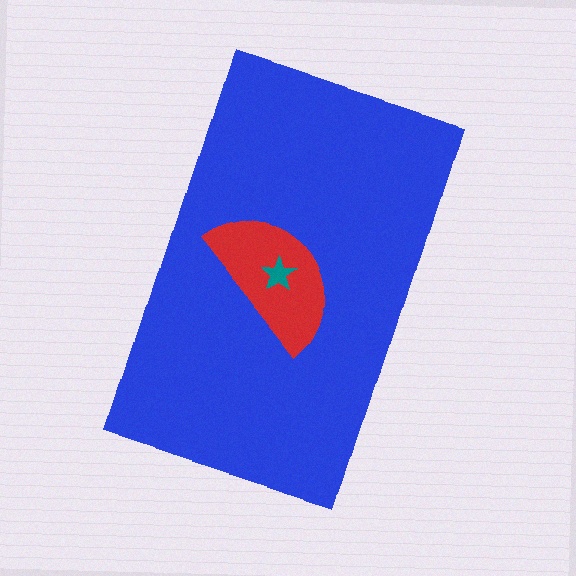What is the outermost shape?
The blue rectangle.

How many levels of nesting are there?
3.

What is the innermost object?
The teal star.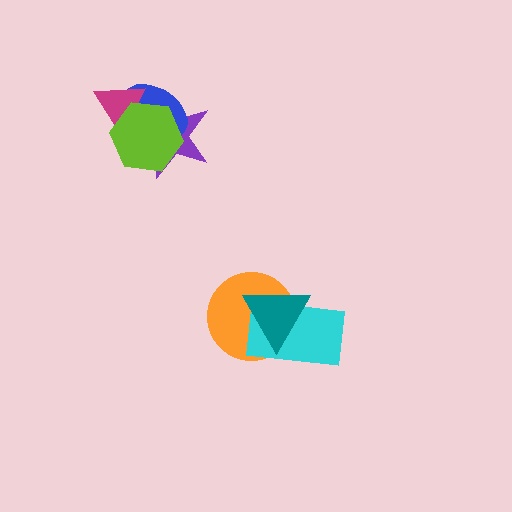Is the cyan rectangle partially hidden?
Yes, it is partially covered by another shape.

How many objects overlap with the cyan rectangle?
2 objects overlap with the cyan rectangle.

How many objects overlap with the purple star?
3 objects overlap with the purple star.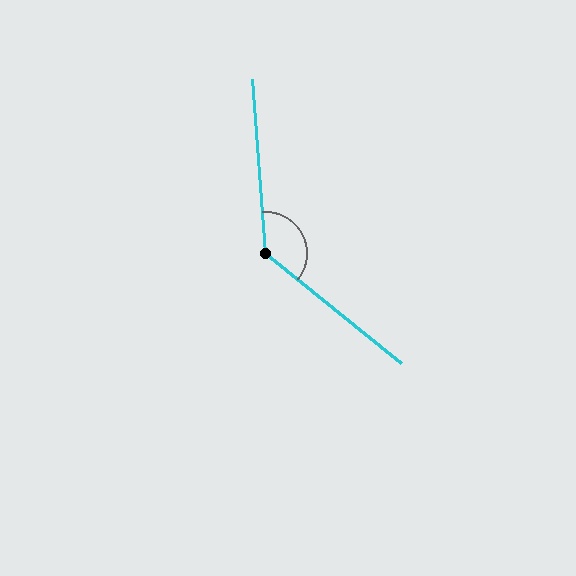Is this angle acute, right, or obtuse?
It is obtuse.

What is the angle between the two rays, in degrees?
Approximately 133 degrees.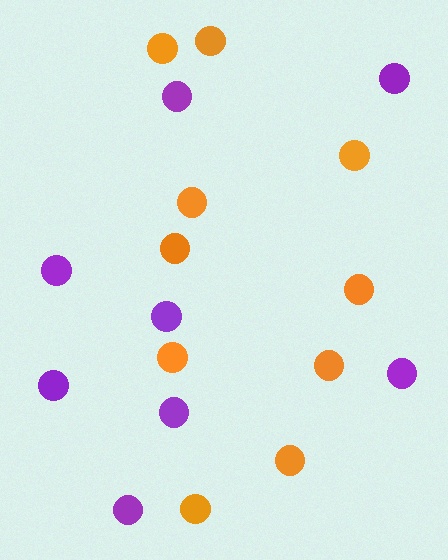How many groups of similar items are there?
There are 2 groups: one group of purple circles (8) and one group of orange circles (10).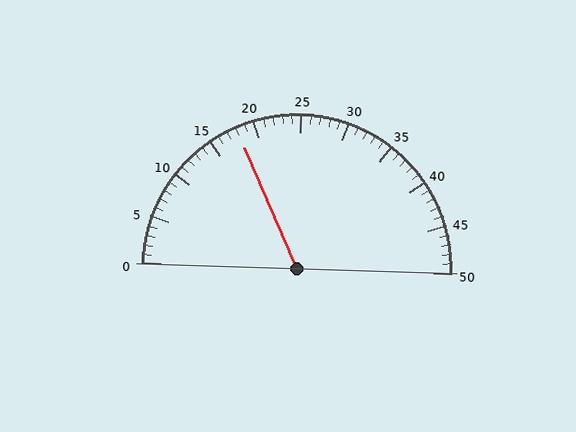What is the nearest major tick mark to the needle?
The nearest major tick mark is 20.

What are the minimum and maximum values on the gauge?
The gauge ranges from 0 to 50.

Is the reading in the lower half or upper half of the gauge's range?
The reading is in the lower half of the range (0 to 50).